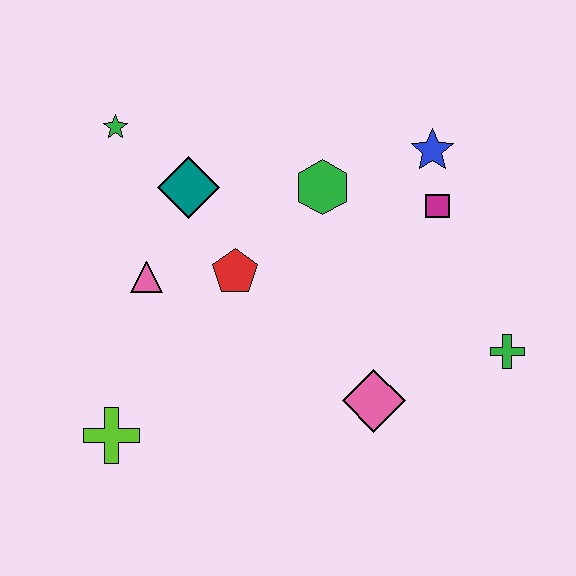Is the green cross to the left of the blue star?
No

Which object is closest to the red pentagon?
The pink triangle is closest to the red pentagon.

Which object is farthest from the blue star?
The lime cross is farthest from the blue star.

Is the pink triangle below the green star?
Yes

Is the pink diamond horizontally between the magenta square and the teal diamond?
Yes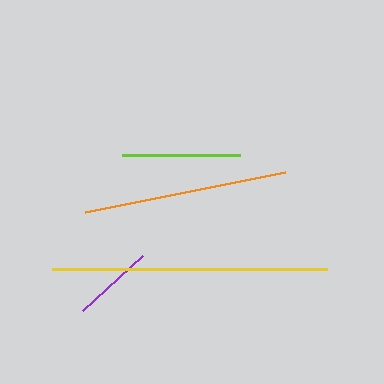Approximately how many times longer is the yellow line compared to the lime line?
The yellow line is approximately 2.3 times the length of the lime line.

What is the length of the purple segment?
The purple segment is approximately 81 pixels long.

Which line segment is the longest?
The yellow line is the longest at approximately 275 pixels.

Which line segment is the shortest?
The purple line is the shortest at approximately 81 pixels.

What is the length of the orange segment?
The orange segment is approximately 204 pixels long.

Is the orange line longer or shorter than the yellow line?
The yellow line is longer than the orange line.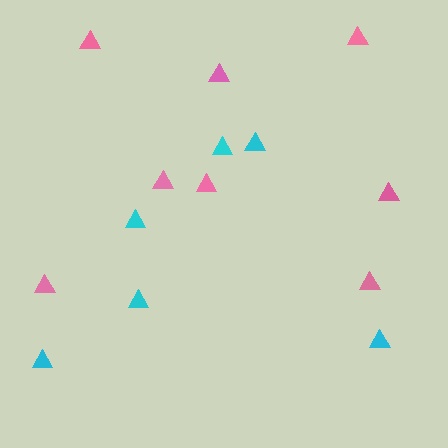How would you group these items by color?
There are 2 groups: one group of cyan triangles (6) and one group of pink triangles (8).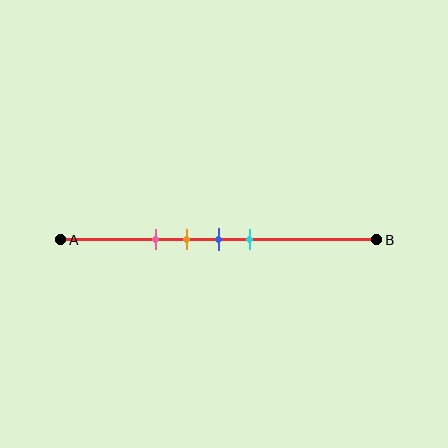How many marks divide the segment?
There are 4 marks dividing the segment.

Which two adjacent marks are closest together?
The orange and blue marks are the closest adjacent pair.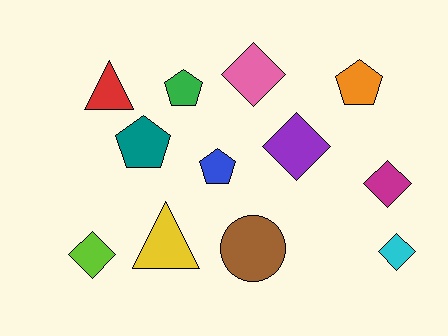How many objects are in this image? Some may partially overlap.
There are 12 objects.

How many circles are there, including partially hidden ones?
There is 1 circle.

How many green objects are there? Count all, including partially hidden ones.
There is 1 green object.